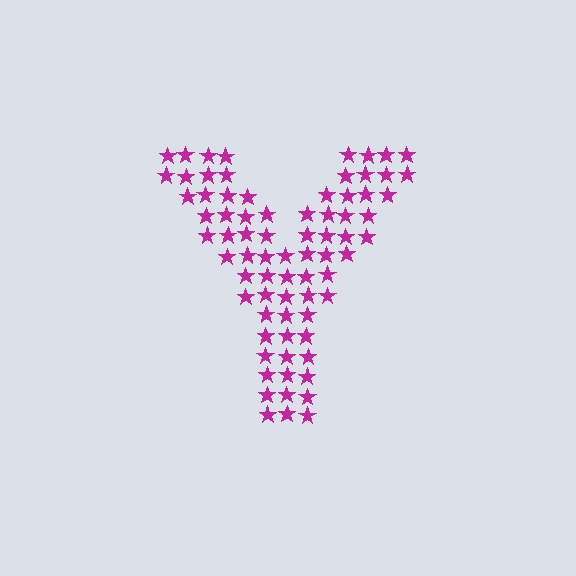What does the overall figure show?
The overall figure shows the letter Y.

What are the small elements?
The small elements are stars.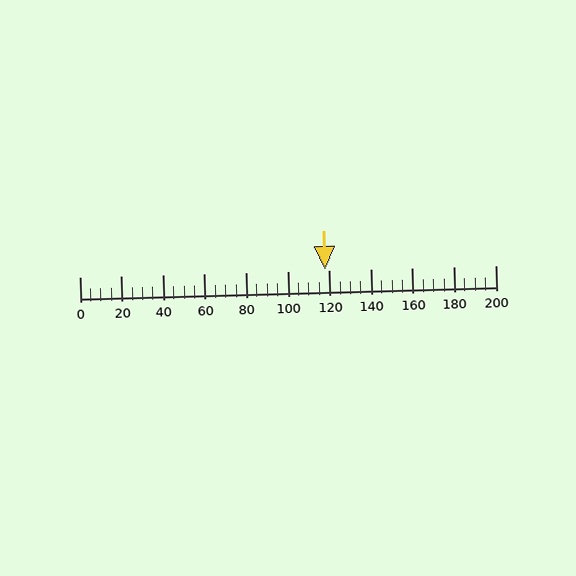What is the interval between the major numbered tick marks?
The major tick marks are spaced 20 units apart.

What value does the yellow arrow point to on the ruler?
The yellow arrow points to approximately 118.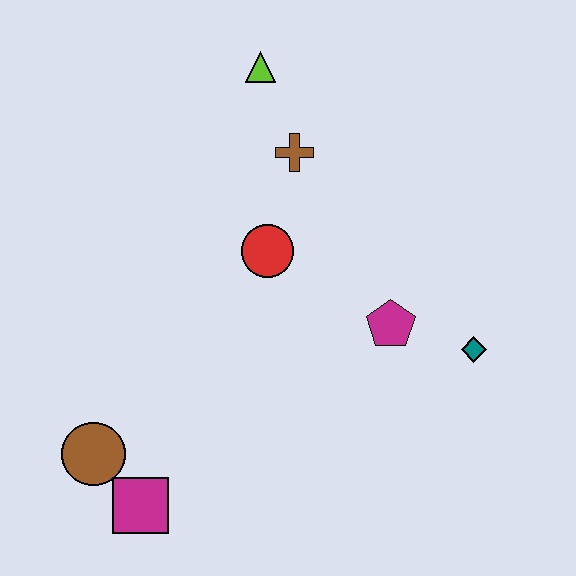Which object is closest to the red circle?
The brown cross is closest to the red circle.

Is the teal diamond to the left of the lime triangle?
No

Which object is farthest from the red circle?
The magenta square is farthest from the red circle.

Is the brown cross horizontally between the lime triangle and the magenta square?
No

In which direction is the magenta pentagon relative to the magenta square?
The magenta pentagon is to the right of the magenta square.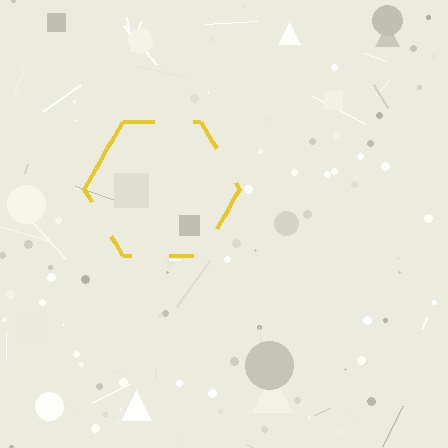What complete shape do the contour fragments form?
The contour fragments form a hexagon.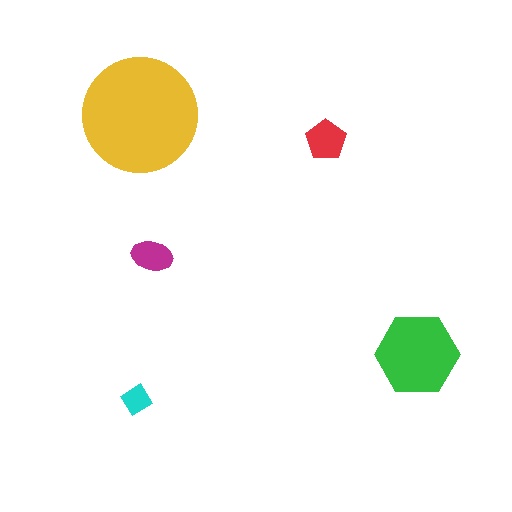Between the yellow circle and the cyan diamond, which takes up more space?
The yellow circle.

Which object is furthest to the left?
The cyan diamond is leftmost.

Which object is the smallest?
The cyan diamond.